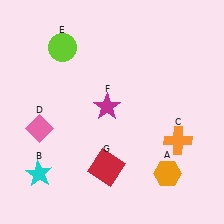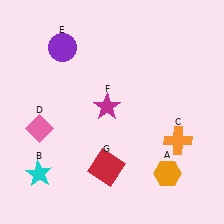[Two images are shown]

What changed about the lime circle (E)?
In Image 1, E is lime. In Image 2, it changed to purple.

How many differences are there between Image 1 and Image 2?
There is 1 difference between the two images.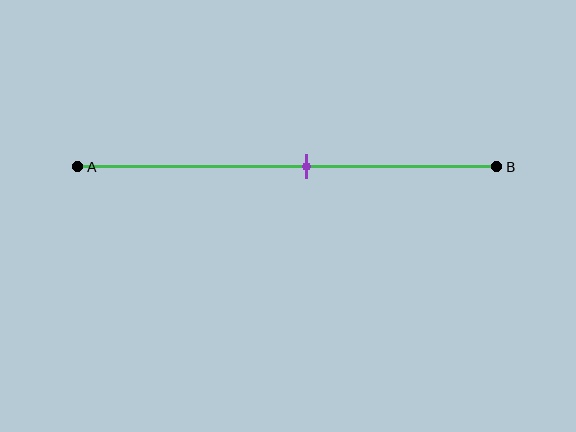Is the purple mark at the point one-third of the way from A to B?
No, the mark is at about 55% from A, not at the 33% one-third point.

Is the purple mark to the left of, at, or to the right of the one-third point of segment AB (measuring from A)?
The purple mark is to the right of the one-third point of segment AB.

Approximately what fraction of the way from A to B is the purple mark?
The purple mark is approximately 55% of the way from A to B.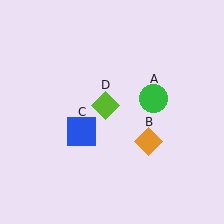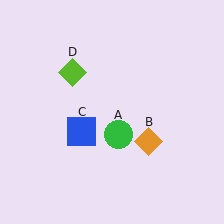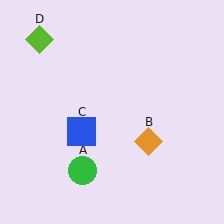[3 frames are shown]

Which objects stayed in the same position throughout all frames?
Orange diamond (object B) and blue square (object C) remained stationary.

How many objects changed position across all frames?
2 objects changed position: green circle (object A), lime diamond (object D).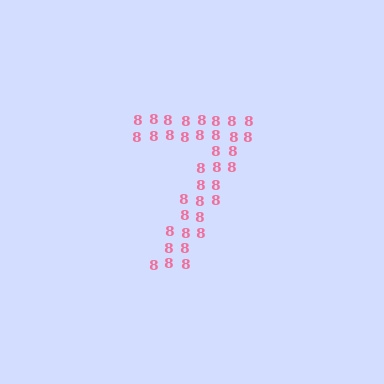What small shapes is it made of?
It is made of small digit 8's.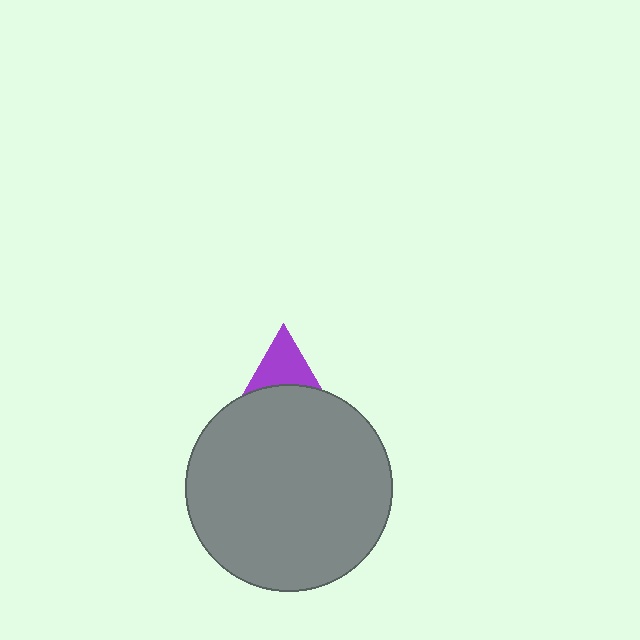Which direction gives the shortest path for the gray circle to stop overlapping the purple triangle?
Moving down gives the shortest separation.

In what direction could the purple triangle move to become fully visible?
The purple triangle could move up. That would shift it out from behind the gray circle entirely.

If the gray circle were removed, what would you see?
You would see the complete purple triangle.